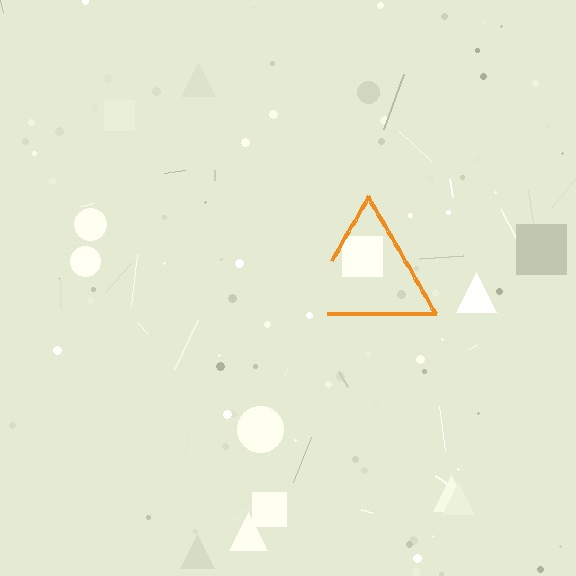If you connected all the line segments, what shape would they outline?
They would outline a triangle.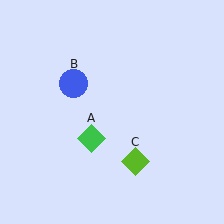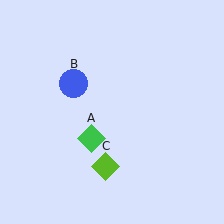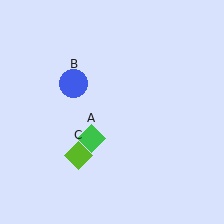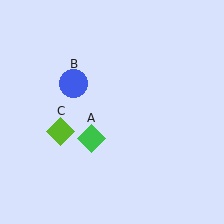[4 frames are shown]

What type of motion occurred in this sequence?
The lime diamond (object C) rotated clockwise around the center of the scene.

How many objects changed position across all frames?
1 object changed position: lime diamond (object C).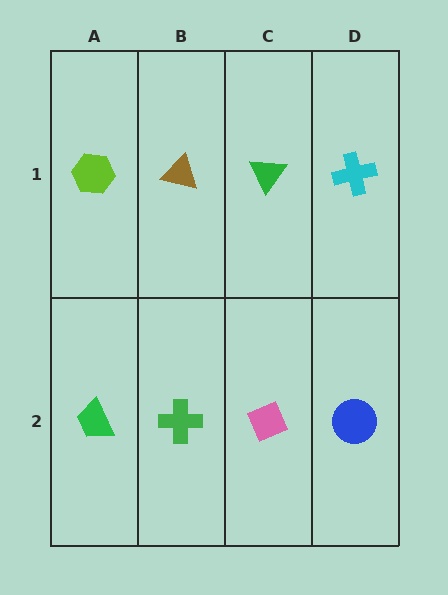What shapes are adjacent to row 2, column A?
A lime hexagon (row 1, column A), a green cross (row 2, column B).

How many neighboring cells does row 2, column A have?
2.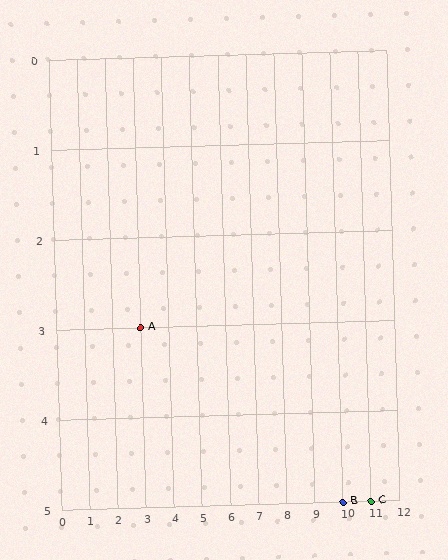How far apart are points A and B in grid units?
Points A and B are 7 columns and 2 rows apart (about 7.3 grid units diagonally).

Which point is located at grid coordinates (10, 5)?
Point B is at (10, 5).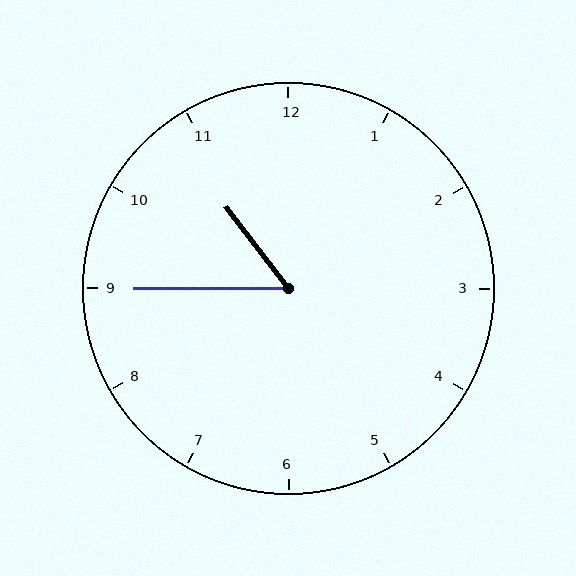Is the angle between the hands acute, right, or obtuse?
It is acute.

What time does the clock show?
10:45.